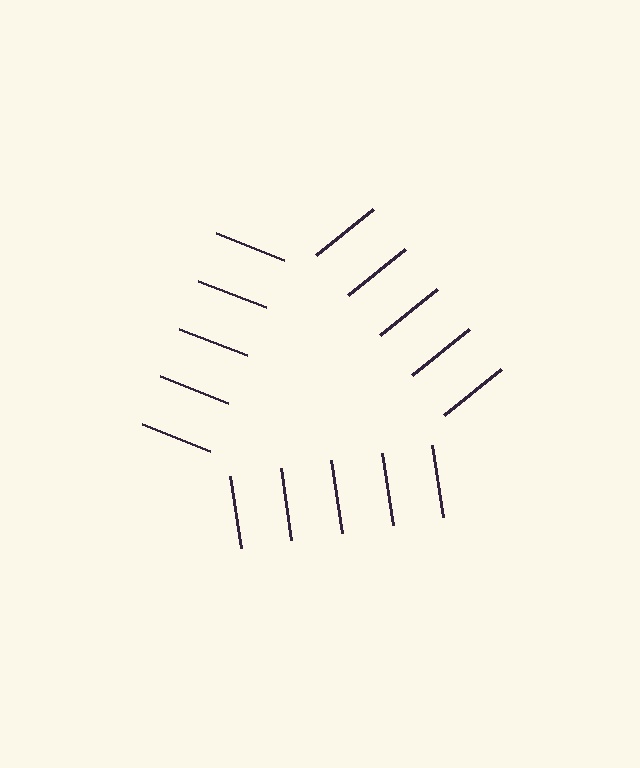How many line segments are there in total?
15 — 5 along each of the 3 edges.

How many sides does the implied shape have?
3 sides — the line-ends trace a triangle.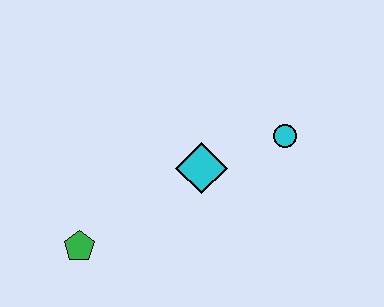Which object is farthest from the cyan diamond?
The green pentagon is farthest from the cyan diamond.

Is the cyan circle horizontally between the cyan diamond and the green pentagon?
No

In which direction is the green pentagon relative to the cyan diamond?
The green pentagon is to the left of the cyan diamond.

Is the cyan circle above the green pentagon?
Yes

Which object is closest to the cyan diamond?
The cyan circle is closest to the cyan diamond.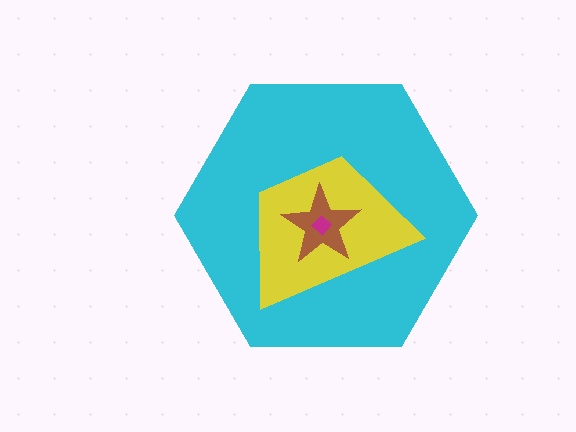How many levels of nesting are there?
4.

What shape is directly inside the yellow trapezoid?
The brown star.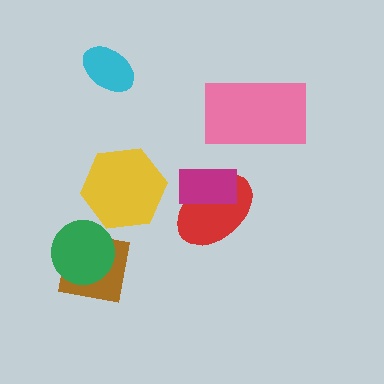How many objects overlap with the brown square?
1 object overlaps with the brown square.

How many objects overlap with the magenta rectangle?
1 object overlaps with the magenta rectangle.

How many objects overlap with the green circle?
1 object overlaps with the green circle.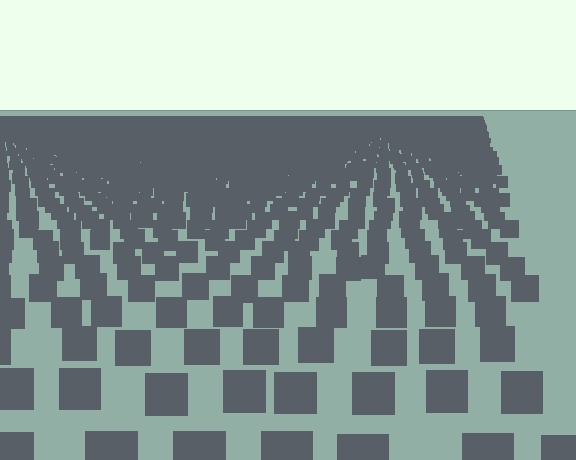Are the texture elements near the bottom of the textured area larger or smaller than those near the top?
Larger. Near the bottom, elements are closer to the viewer and appear at a bigger on-screen size.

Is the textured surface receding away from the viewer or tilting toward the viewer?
The surface is receding away from the viewer. Texture elements get smaller and denser toward the top.